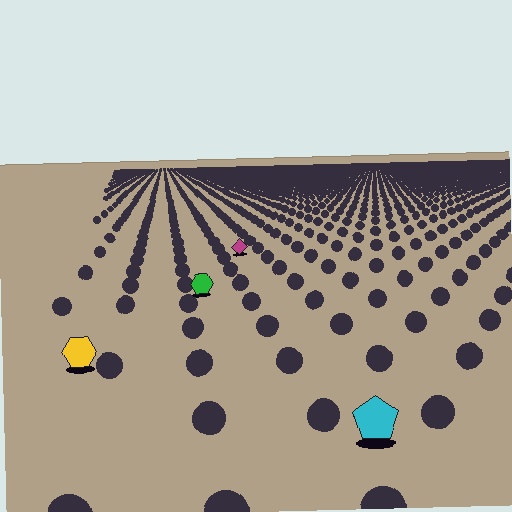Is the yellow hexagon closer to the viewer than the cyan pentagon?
No. The cyan pentagon is closer — you can tell from the texture gradient: the ground texture is coarser near it.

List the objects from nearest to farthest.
From nearest to farthest: the cyan pentagon, the yellow hexagon, the green hexagon, the magenta diamond.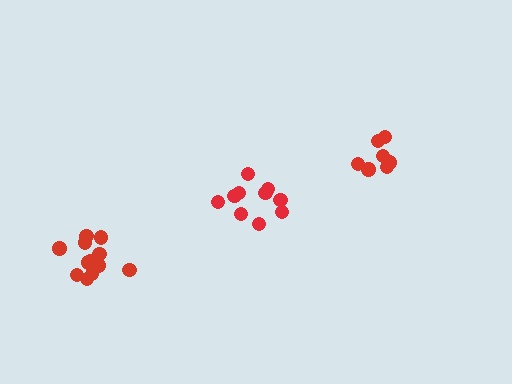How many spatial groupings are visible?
There are 3 spatial groupings.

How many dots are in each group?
Group 1: 10 dots, Group 2: 12 dots, Group 3: 7 dots (29 total).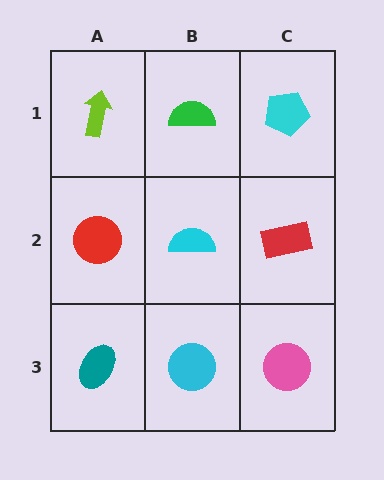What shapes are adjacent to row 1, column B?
A cyan semicircle (row 2, column B), a lime arrow (row 1, column A), a cyan pentagon (row 1, column C).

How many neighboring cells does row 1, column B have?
3.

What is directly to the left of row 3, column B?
A teal ellipse.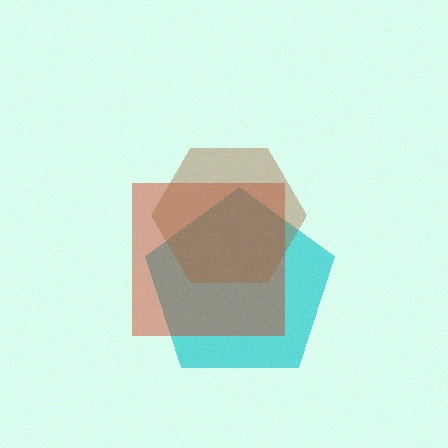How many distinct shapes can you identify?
There are 3 distinct shapes: a cyan pentagon, a red square, a brown hexagon.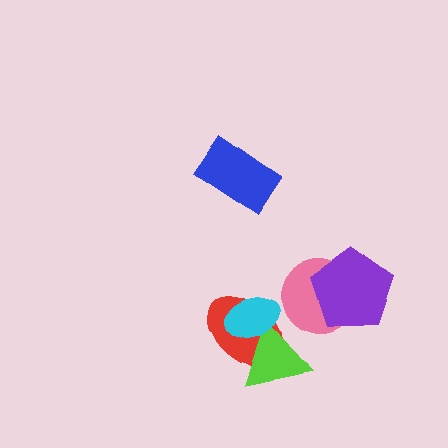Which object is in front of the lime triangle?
The cyan ellipse is in front of the lime triangle.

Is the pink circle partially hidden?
Yes, it is partially covered by another shape.